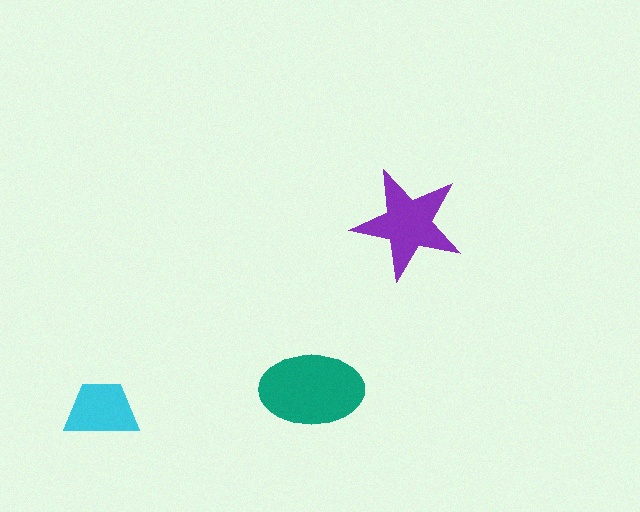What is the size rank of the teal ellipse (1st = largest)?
1st.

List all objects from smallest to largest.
The cyan trapezoid, the purple star, the teal ellipse.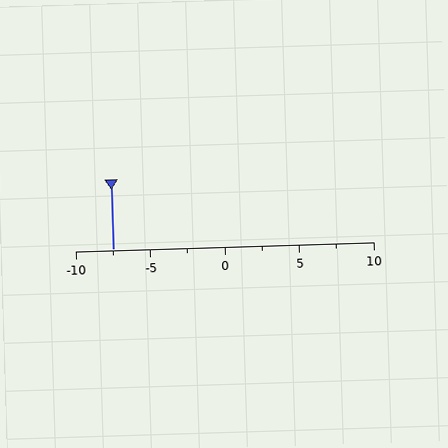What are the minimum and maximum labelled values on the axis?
The axis runs from -10 to 10.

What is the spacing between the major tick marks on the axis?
The major ticks are spaced 5 apart.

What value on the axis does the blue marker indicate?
The marker indicates approximately -7.5.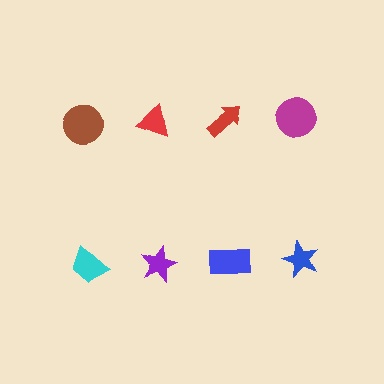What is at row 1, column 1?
A brown circle.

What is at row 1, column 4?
A magenta circle.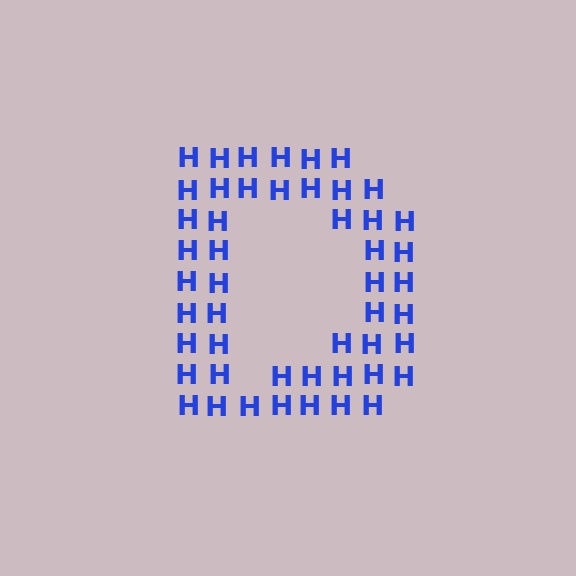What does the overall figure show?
The overall figure shows the letter D.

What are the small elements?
The small elements are letter H's.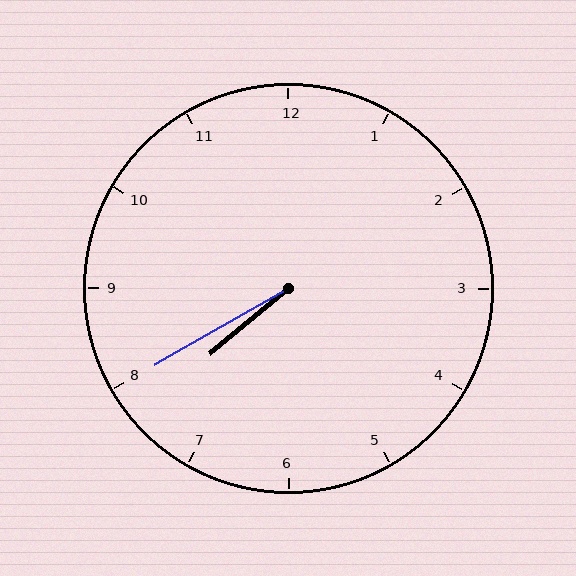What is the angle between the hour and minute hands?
Approximately 10 degrees.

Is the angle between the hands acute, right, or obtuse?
It is acute.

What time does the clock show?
7:40.